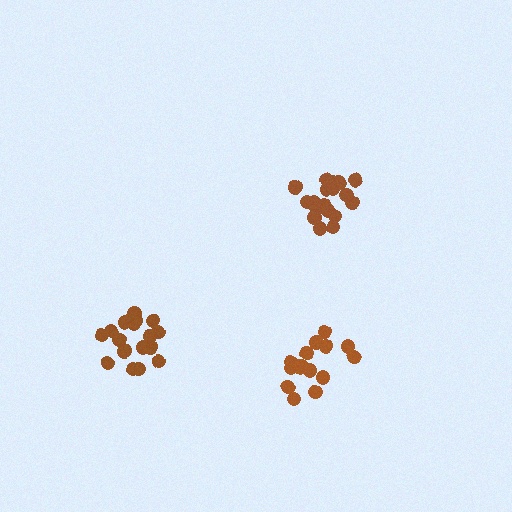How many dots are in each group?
Group 1: 18 dots, Group 2: 17 dots, Group 3: 15 dots (50 total).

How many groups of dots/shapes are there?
There are 3 groups.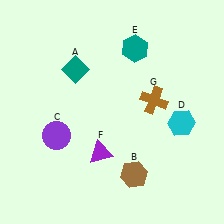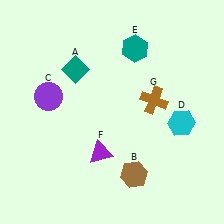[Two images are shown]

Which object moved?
The purple circle (C) moved up.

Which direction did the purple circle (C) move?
The purple circle (C) moved up.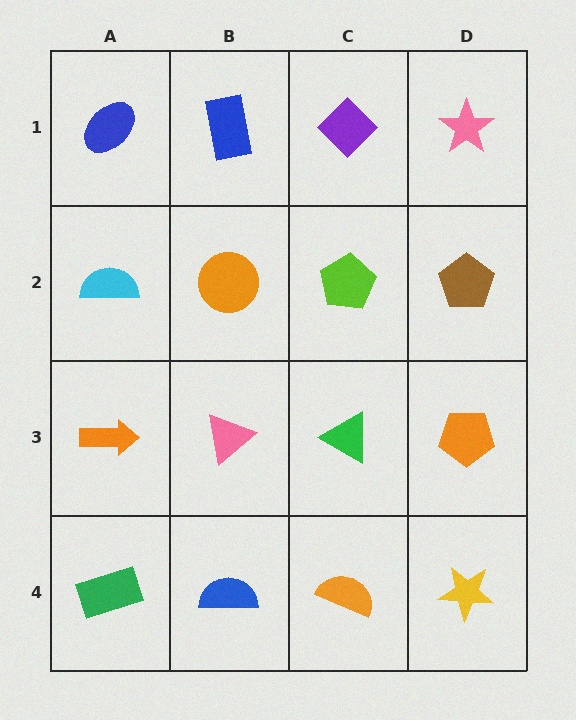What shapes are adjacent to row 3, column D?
A brown pentagon (row 2, column D), a yellow star (row 4, column D), a green triangle (row 3, column C).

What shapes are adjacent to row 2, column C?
A purple diamond (row 1, column C), a green triangle (row 3, column C), an orange circle (row 2, column B), a brown pentagon (row 2, column D).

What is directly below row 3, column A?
A green rectangle.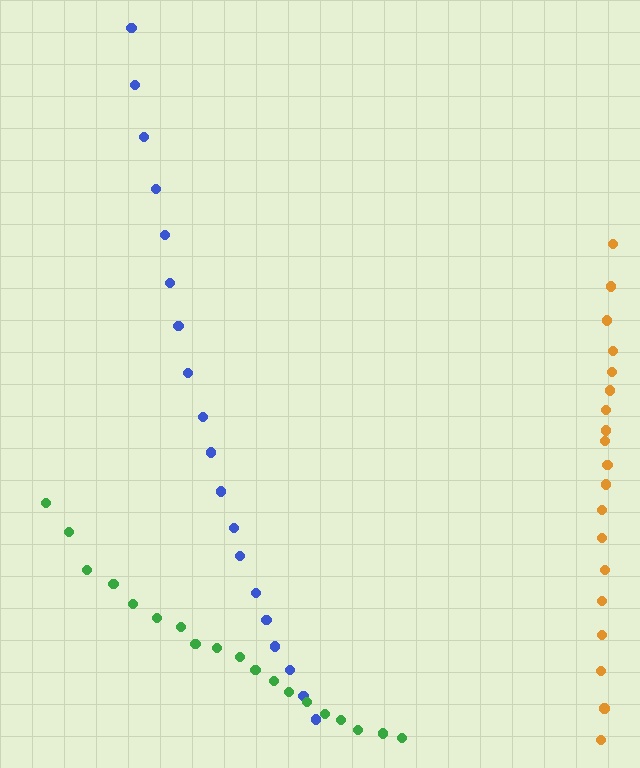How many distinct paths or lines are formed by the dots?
There are 3 distinct paths.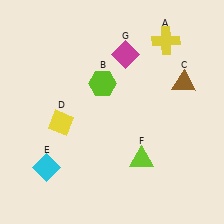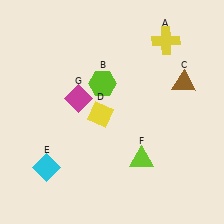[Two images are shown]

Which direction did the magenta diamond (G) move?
The magenta diamond (G) moved left.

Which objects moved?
The objects that moved are: the yellow diamond (D), the magenta diamond (G).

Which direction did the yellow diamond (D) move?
The yellow diamond (D) moved right.